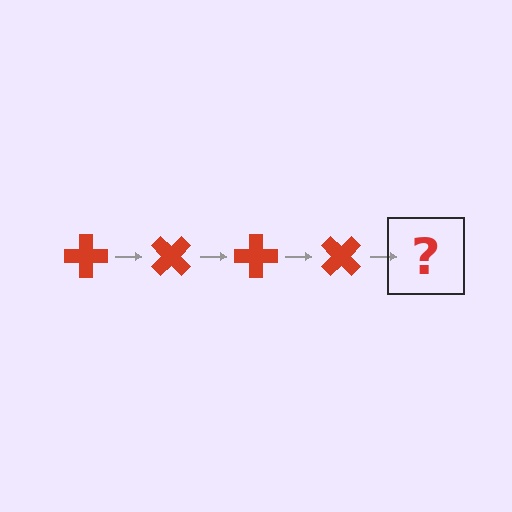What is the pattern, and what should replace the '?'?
The pattern is that the cross rotates 45 degrees each step. The '?' should be a red cross rotated 180 degrees.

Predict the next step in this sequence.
The next step is a red cross rotated 180 degrees.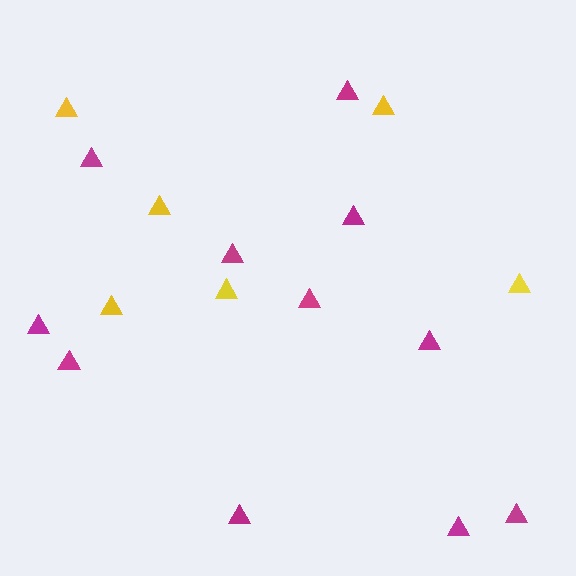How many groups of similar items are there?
There are 2 groups: one group of yellow triangles (6) and one group of magenta triangles (11).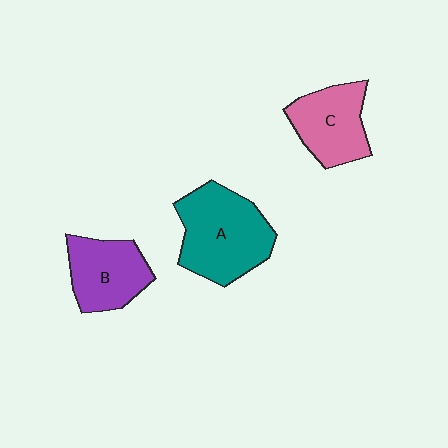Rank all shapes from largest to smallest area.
From largest to smallest: A (teal), C (pink), B (purple).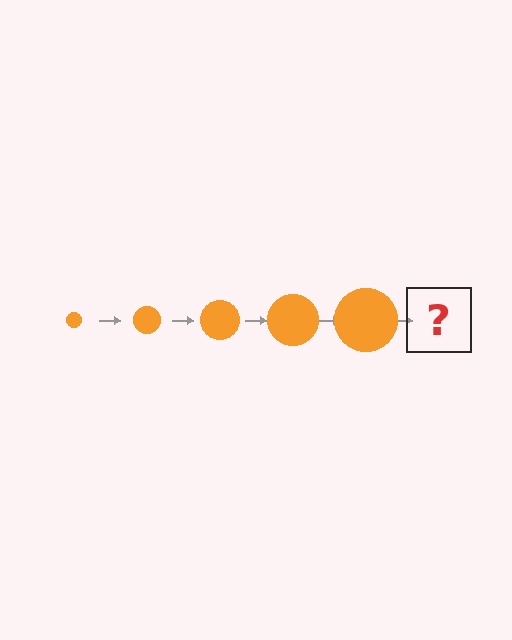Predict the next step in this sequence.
The next step is an orange circle, larger than the previous one.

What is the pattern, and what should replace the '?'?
The pattern is that the circle gets progressively larger each step. The '?' should be an orange circle, larger than the previous one.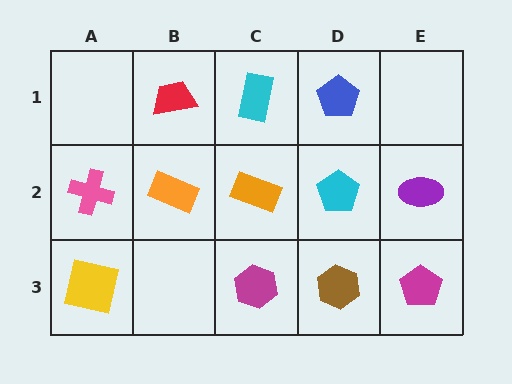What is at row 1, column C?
A cyan rectangle.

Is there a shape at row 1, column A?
No, that cell is empty.